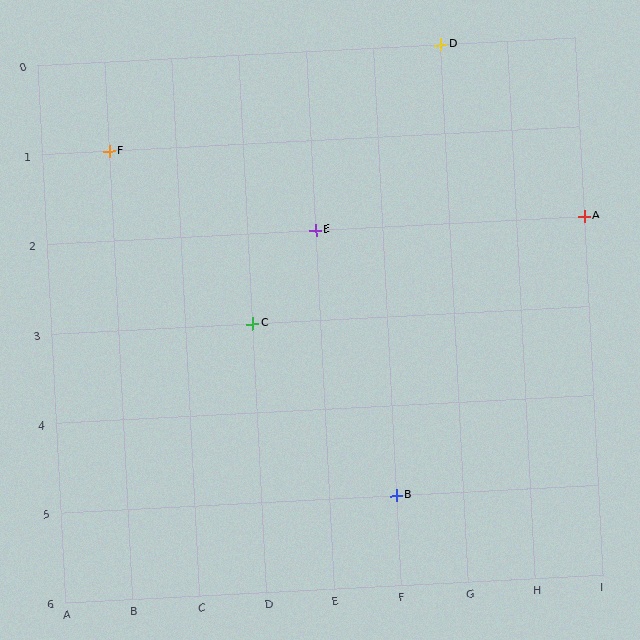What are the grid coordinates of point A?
Point A is at grid coordinates (I, 2).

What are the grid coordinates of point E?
Point E is at grid coordinates (E, 2).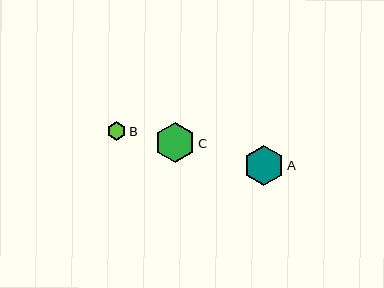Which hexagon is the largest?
Hexagon C is the largest with a size of approximately 40 pixels.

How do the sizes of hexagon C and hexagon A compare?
Hexagon C and hexagon A are approximately the same size.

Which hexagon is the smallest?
Hexagon B is the smallest with a size of approximately 19 pixels.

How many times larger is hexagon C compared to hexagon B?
Hexagon C is approximately 2.1 times the size of hexagon B.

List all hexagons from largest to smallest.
From largest to smallest: C, A, B.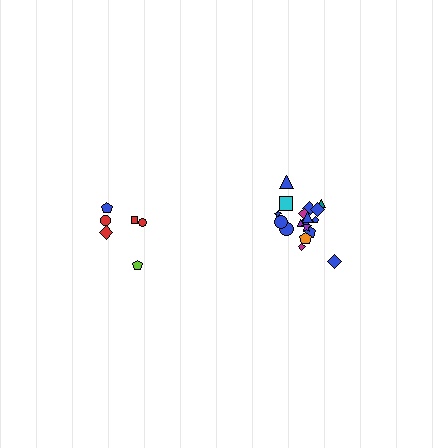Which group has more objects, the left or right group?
The right group.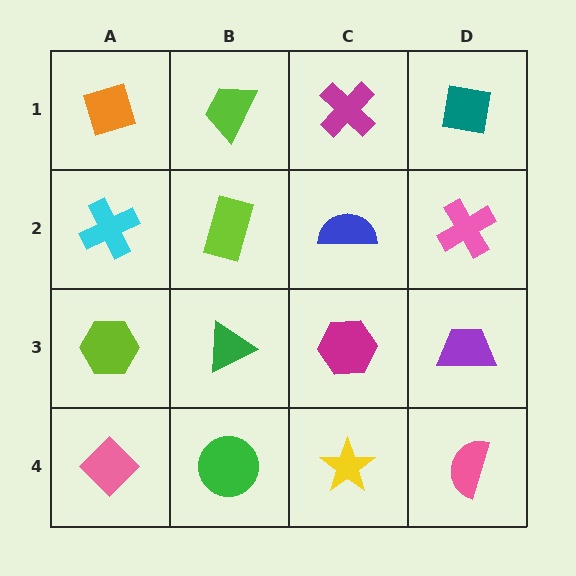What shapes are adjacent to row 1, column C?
A blue semicircle (row 2, column C), a lime trapezoid (row 1, column B), a teal square (row 1, column D).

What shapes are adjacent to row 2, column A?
An orange diamond (row 1, column A), a lime hexagon (row 3, column A), a lime rectangle (row 2, column B).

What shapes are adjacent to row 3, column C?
A blue semicircle (row 2, column C), a yellow star (row 4, column C), a green triangle (row 3, column B), a purple trapezoid (row 3, column D).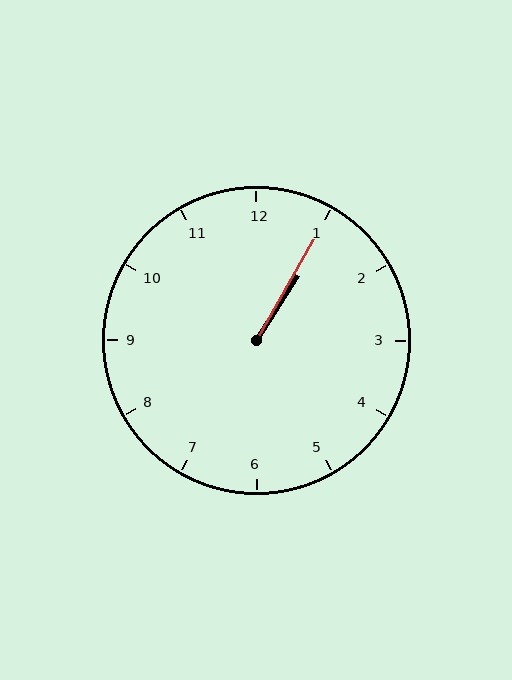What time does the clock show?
1:05.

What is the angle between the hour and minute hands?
Approximately 2 degrees.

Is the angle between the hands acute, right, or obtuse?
It is acute.